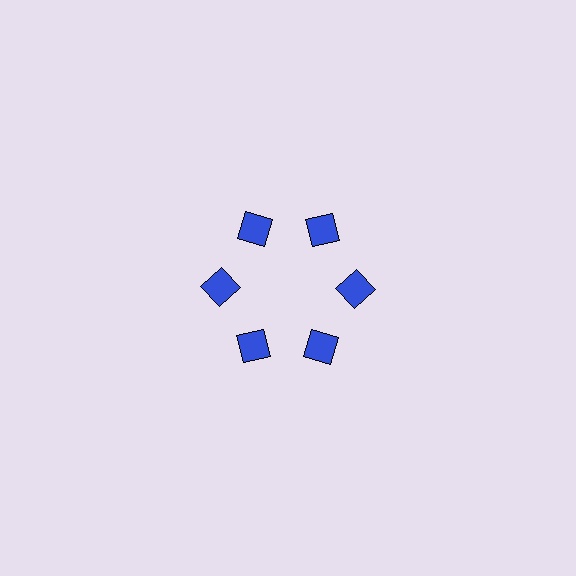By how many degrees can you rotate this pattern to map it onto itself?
The pattern maps onto itself every 60 degrees of rotation.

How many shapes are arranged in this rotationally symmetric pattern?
There are 6 shapes, arranged in 6 groups of 1.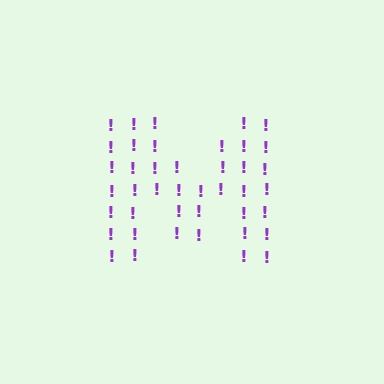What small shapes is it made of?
It is made of small exclamation marks.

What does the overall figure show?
The overall figure shows the letter M.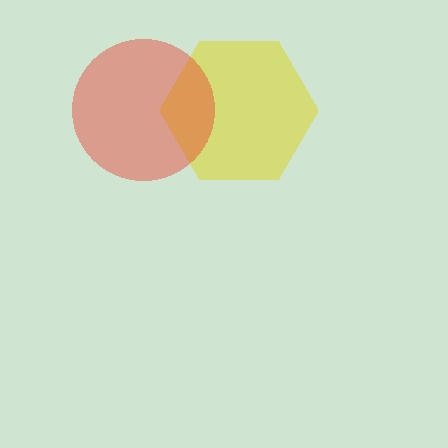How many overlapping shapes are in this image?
There are 2 overlapping shapes in the image.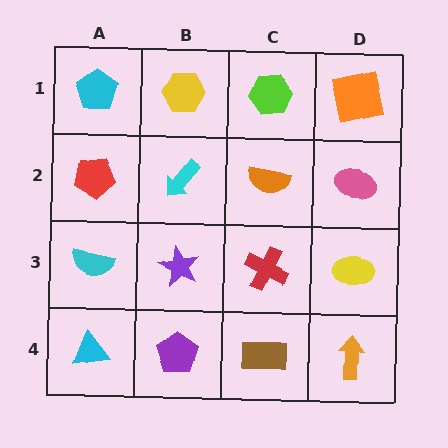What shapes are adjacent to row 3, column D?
A pink ellipse (row 2, column D), an orange arrow (row 4, column D), a red cross (row 3, column C).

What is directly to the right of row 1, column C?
An orange square.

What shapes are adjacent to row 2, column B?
A yellow hexagon (row 1, column B), a purple star (row 3, column B), a red pentagon (row 2, column A), an orange semicircle (row 2, column C).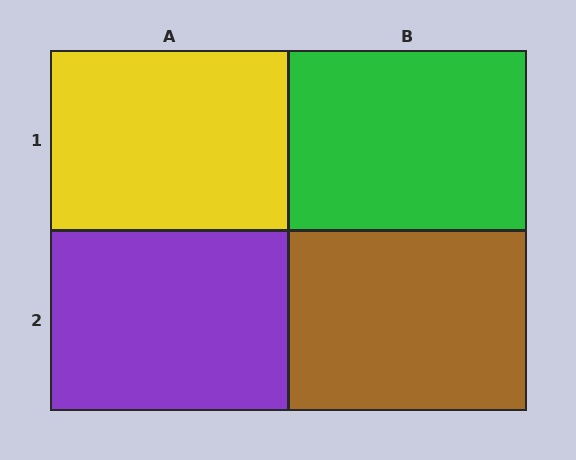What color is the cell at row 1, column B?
Green.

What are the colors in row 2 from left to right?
Purple, brown.